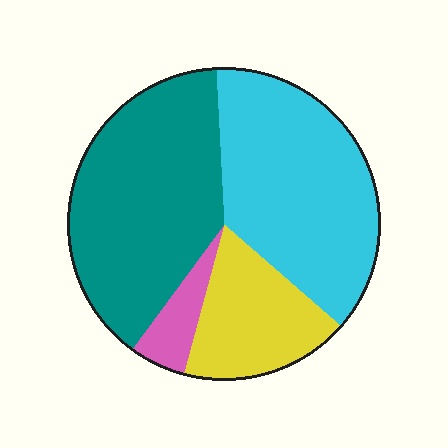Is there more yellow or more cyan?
Cyan.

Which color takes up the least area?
Pink, at roughly 5%.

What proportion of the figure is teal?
Teal takes up about two fifths (2/5) of the figure.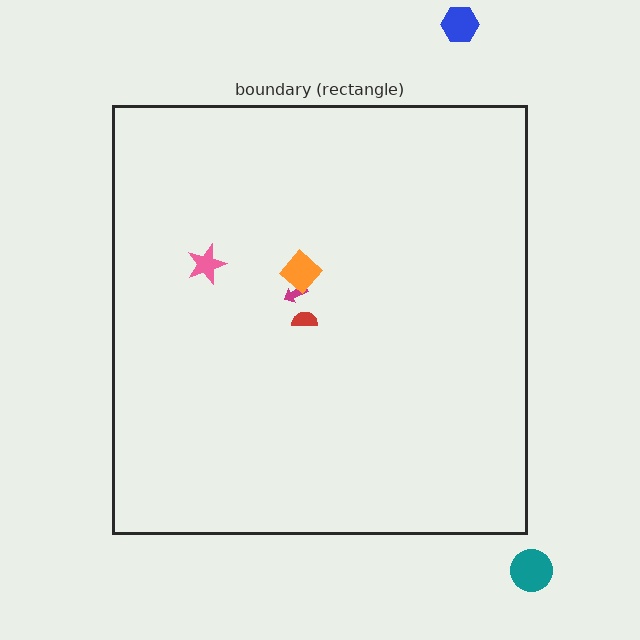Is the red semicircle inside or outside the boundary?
Inside.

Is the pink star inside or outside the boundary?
Inside.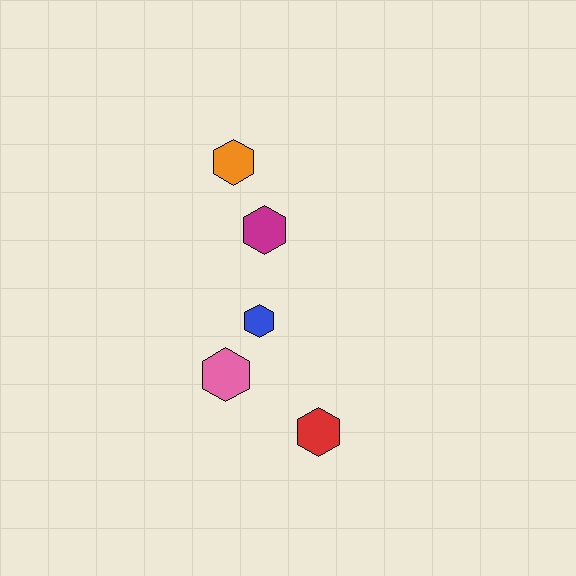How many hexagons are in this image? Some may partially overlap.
There are 5 hexagons.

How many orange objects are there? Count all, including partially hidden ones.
There is 1 orange object.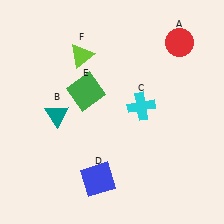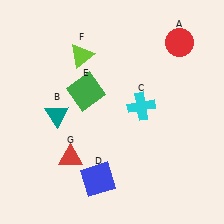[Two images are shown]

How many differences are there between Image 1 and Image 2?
There is 1 difference between the two images.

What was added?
A red triangle (G) was added in Image 2.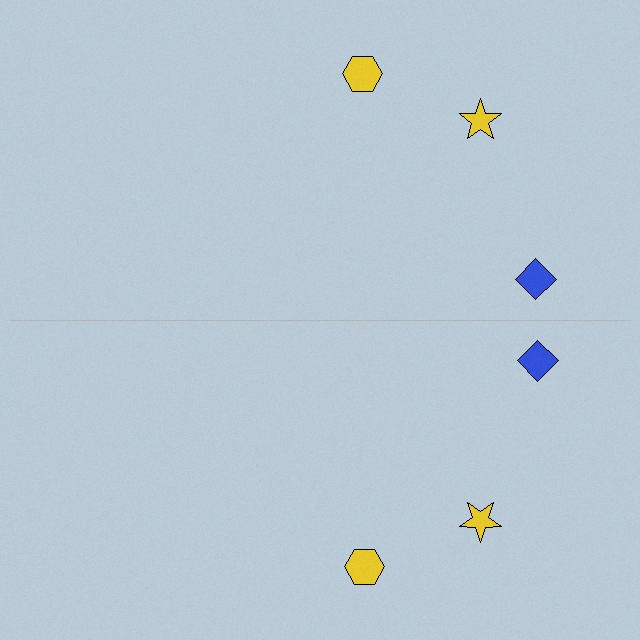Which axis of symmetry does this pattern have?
The pattern has a horizontal axis of symmetry running through the center of the image.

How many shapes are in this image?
There are 6 shapes in this image.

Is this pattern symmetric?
Yes, this pattern has bilateral (reflection) symmetry.